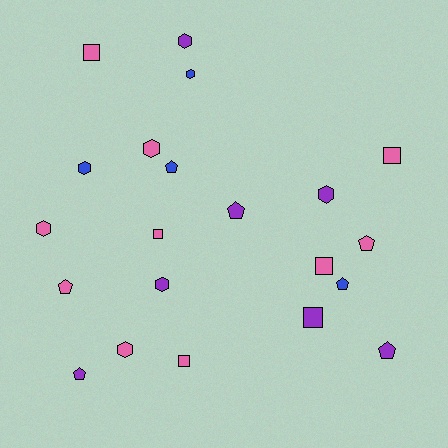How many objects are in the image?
There are 21 objects.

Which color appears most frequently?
Pink, with 10 objects.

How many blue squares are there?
There are no blue squares.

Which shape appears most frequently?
Hexagon, with 8 objects.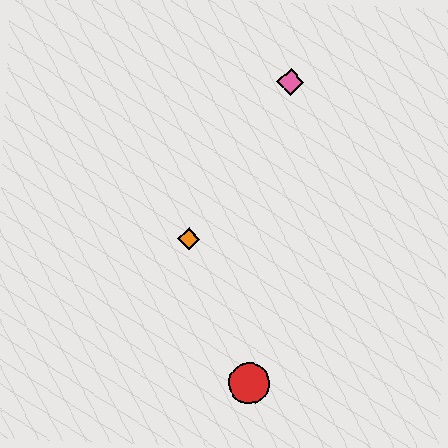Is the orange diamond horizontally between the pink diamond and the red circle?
No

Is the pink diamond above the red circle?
Yes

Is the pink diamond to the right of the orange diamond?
Yes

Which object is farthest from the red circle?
The pink diamond is farthest from the red circle.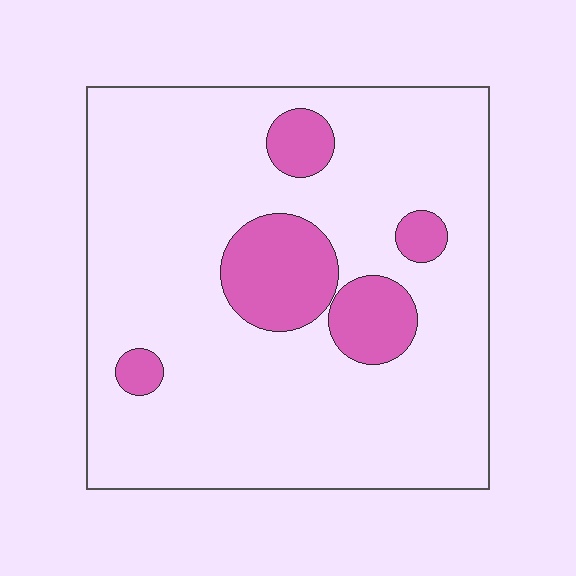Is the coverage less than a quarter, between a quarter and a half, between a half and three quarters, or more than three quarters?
Less than a quarter.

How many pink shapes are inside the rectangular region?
5.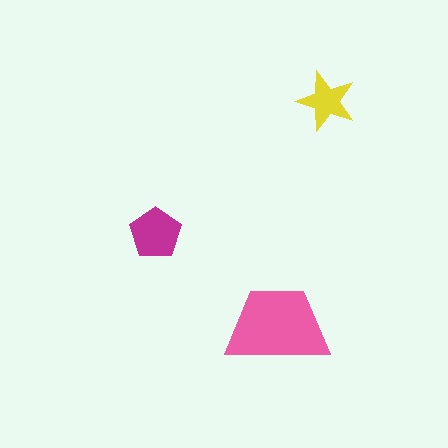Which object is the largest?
The pink trapezoid.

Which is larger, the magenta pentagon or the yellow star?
The magenta pentagon.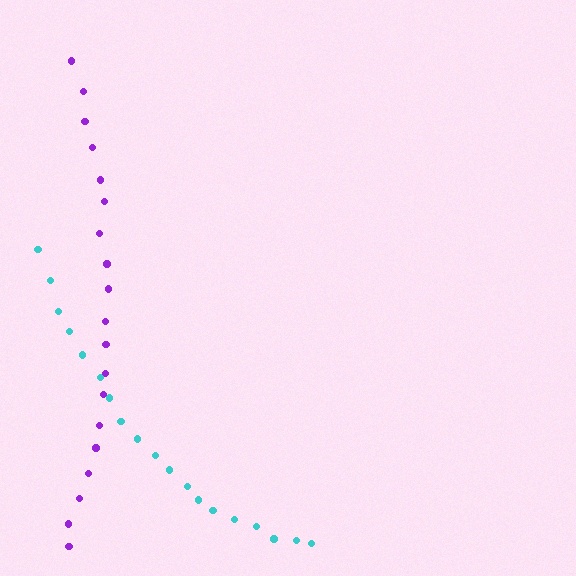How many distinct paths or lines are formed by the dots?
There are 2 distinct paths.